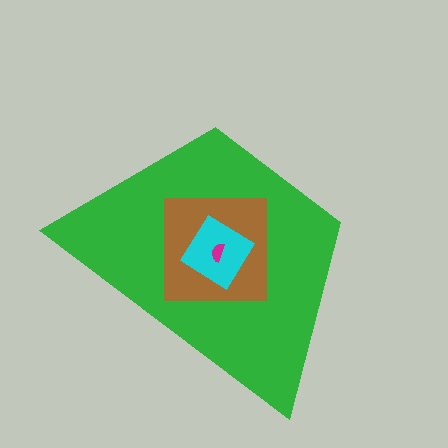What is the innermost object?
The magenta semicircle.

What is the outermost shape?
The green trapezoid.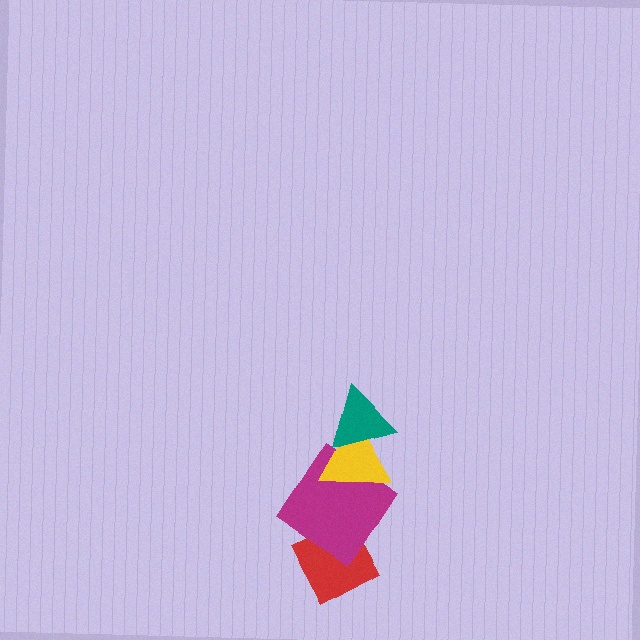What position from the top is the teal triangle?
The teal triangle is 1st from the top.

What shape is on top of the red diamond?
The magenta diamond is on top of the red diamond.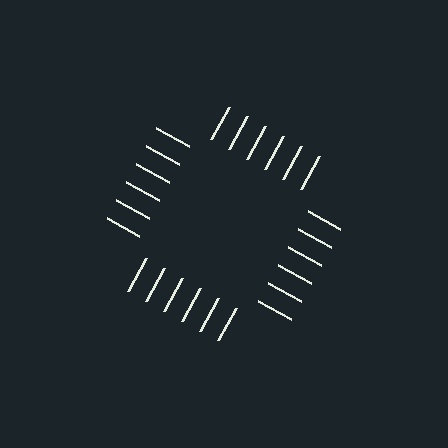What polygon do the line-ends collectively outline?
An illusory square — the line segments terminate on its edges but no continuous stroke is drawn.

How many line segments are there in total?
24 — 6 along each of the 4 edges.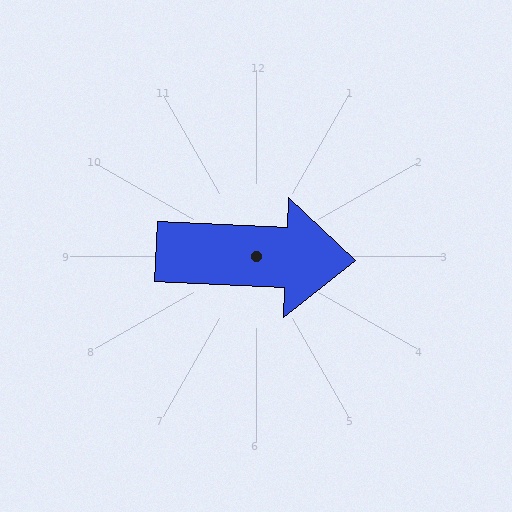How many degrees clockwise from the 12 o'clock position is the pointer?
Approximately 93 degrees.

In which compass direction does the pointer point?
East.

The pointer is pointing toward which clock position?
Roughly 3 o'clock.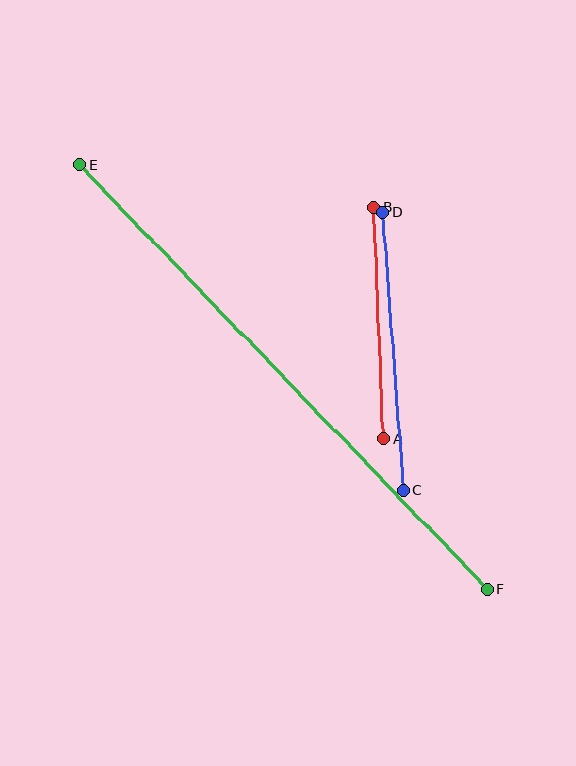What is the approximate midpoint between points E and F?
The midpoint is at approximately (284, 377) pixels.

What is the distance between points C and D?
The distance is approximately 279 pixels.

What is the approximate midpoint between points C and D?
The midpoint is at approximately (393, 351) pixels.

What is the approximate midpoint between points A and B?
The midpoint is at approximately (379, 323) pixels.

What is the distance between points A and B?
The distance is approximately 232 pixels.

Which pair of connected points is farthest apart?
Points E and F are farthest apart.